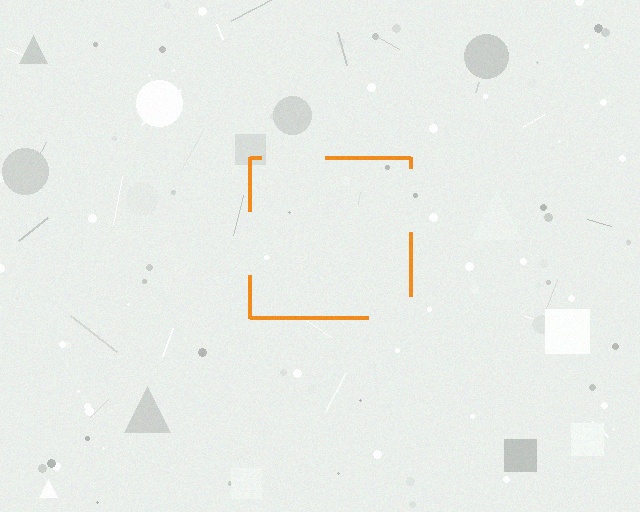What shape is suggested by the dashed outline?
The dashed outline suggests a square.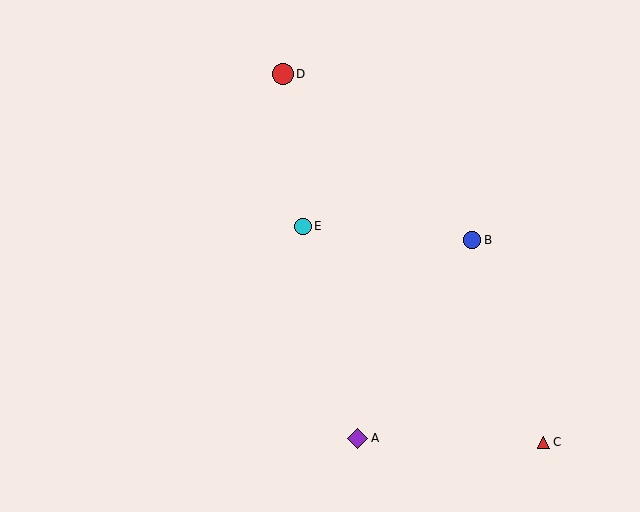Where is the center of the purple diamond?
The center of the purple diamond is at (358, 438).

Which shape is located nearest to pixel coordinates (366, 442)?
The purple diamond (labeled A) at (358, 438) is nearest to that location.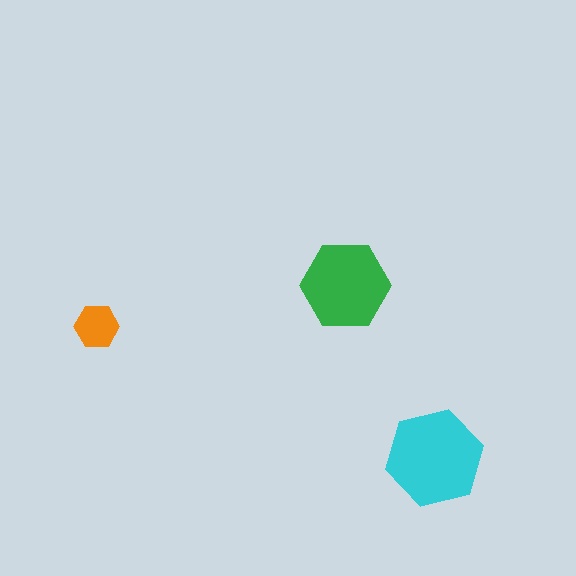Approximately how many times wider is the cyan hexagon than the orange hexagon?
About 2 times wider.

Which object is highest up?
The green hexagon is topmost.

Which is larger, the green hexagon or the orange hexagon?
The green one.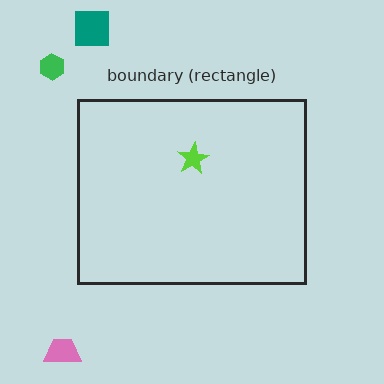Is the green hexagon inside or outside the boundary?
Outside.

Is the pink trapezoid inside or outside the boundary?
Outside.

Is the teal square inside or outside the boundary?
Outside.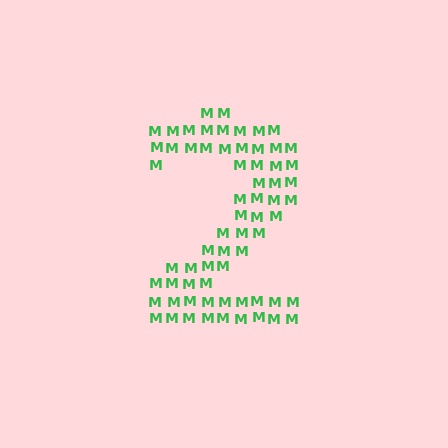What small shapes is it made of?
It is made of small letter M's.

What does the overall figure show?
The overall figure shows the digit 2.